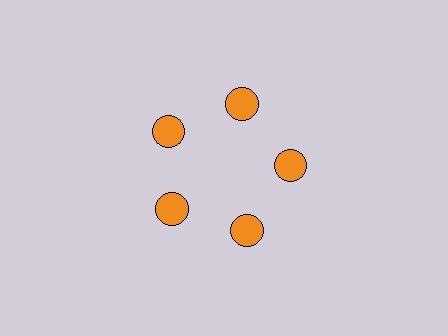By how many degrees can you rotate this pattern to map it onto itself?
The pattern maps onto itself every 72 degrees of rotation.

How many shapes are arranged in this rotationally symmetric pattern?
There are 5 shapes, arranged in 5 groups of 1.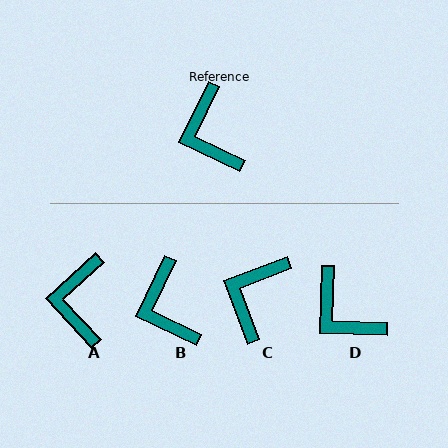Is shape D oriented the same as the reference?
No, it is off by about 24 degrees.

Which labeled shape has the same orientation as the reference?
B.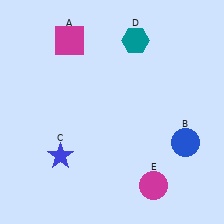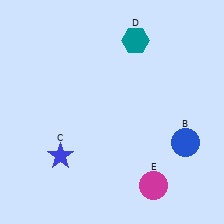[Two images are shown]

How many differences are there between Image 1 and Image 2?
There is 1 difference between the two images.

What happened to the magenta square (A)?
The magenta square (A) was removed in Image 2. It was in the top-left area of Image 1.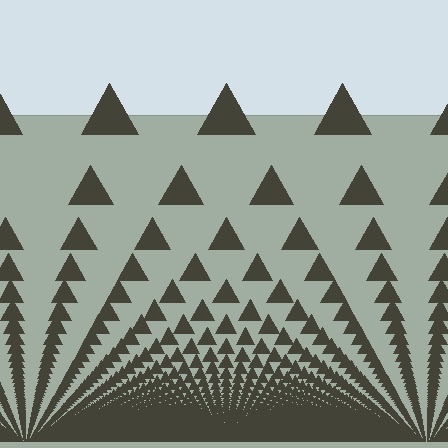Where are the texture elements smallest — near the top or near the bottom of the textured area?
Near the bottom.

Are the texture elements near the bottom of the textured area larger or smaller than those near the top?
Smaller. The gradient is inverted — elements near the bottom are smaller and denser.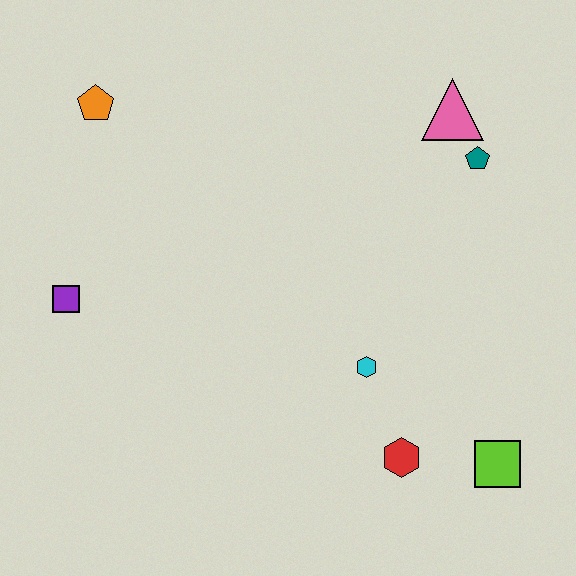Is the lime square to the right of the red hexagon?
Yes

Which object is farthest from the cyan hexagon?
The orange pentagon is farthest from the cyan hexagon.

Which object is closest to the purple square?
The orange pentagon is closest to the purple square.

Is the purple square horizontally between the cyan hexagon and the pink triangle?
No